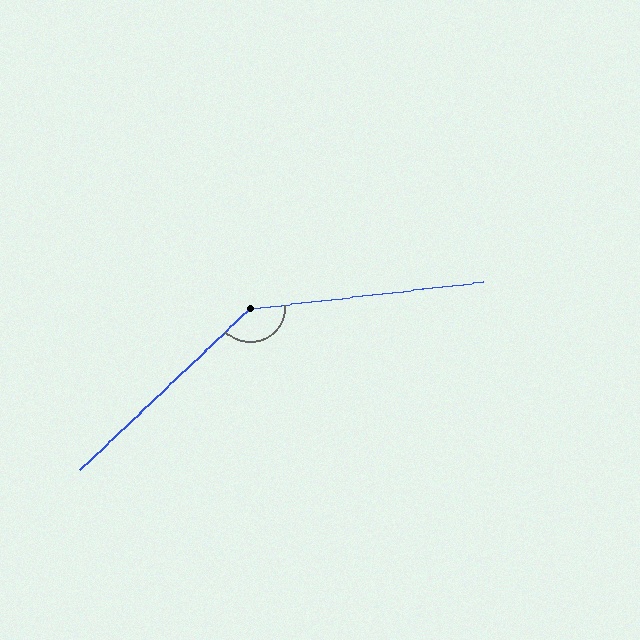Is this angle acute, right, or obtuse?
It is obtuse.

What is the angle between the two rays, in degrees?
Approximately 143 degrees.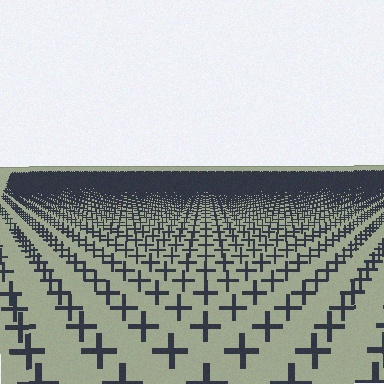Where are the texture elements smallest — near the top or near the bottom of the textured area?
Near the top.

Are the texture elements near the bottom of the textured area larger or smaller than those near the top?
Larger. Near the bottom, elements are closer to the viewer and appear at a bigger on-screen size.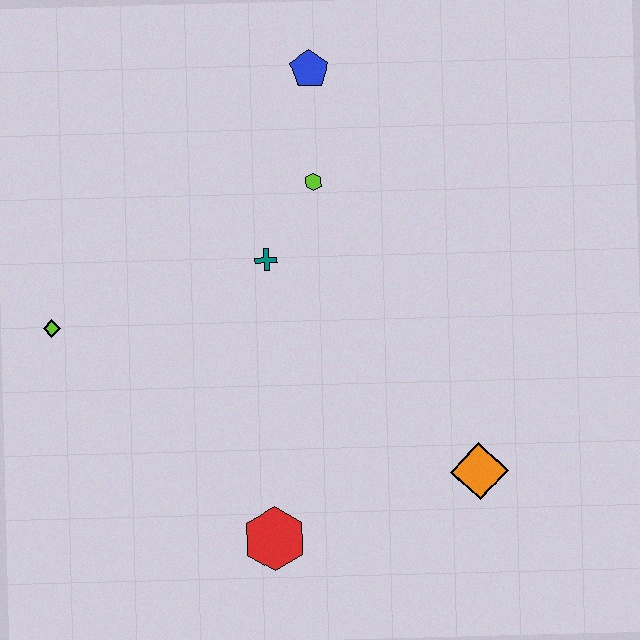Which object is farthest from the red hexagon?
The blue pentagon is farthest from the red hexagon.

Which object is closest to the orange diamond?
The red hexagon is closest to the orange diamond.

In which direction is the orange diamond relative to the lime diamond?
The orange diamond is to the right of the lime diamond.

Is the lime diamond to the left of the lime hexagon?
Yes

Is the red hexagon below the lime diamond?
Yes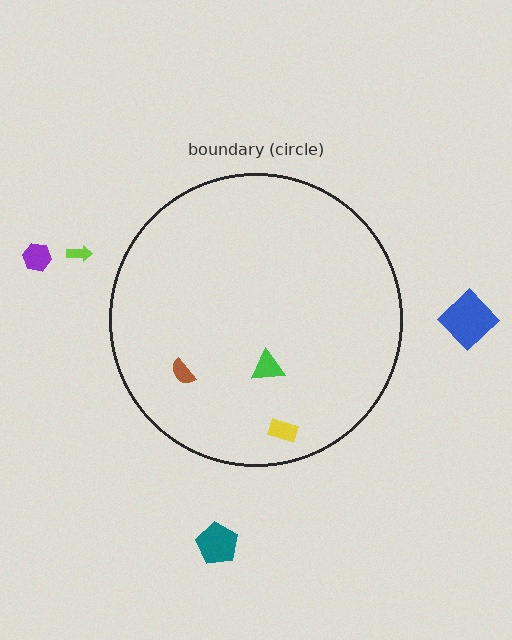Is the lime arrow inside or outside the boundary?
Outside.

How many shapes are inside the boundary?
3 inside, 4 outside.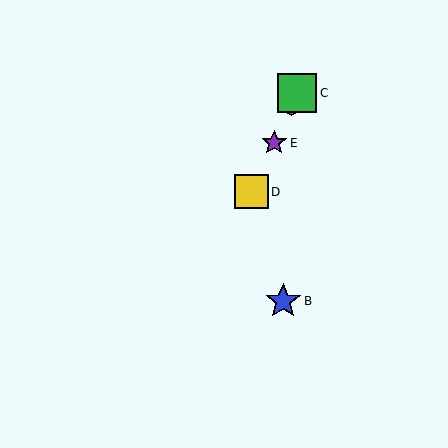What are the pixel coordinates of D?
Object D is at (252, 192).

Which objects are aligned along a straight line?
Objects A, C, D, E are aligned along a straight line.